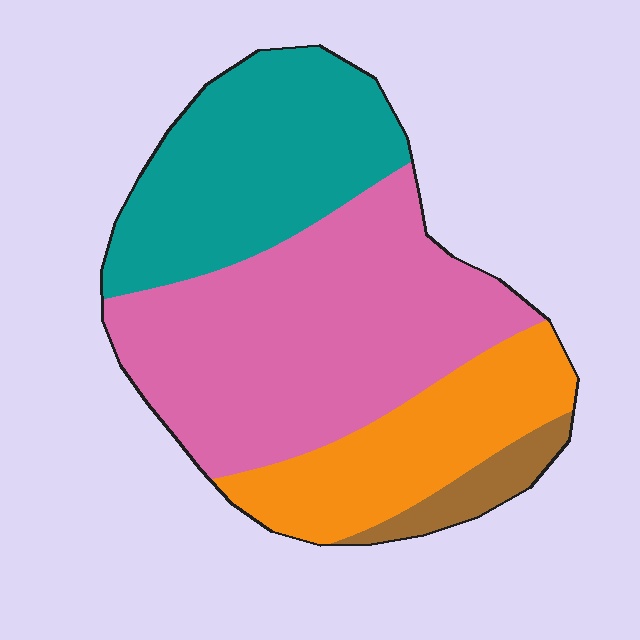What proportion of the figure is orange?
Orange takes up less than a quarter of the figure.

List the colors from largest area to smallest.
From largest to smallest: pink, teal, orange, brown.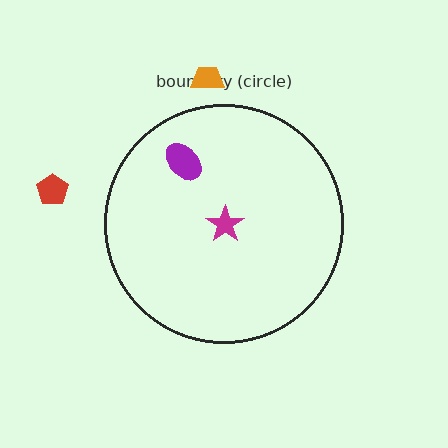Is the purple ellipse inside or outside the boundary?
Inside.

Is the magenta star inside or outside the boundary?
Inside.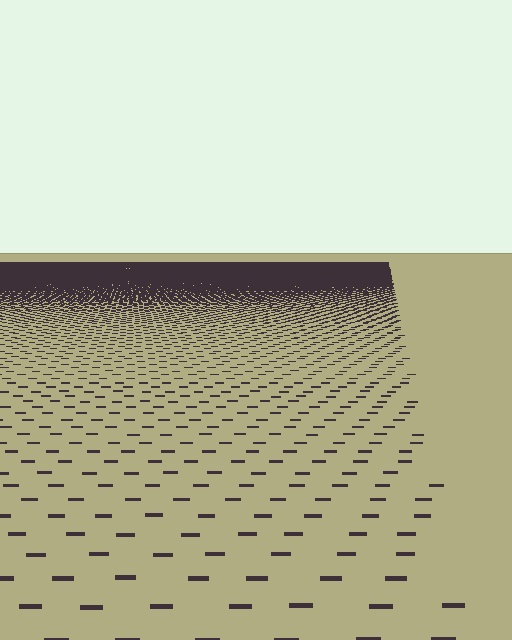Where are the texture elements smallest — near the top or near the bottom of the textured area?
Near the top.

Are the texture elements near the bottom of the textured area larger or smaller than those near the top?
Larger. Near the bottom, elements are closer to the viewer and appear at a bigger on-screen size.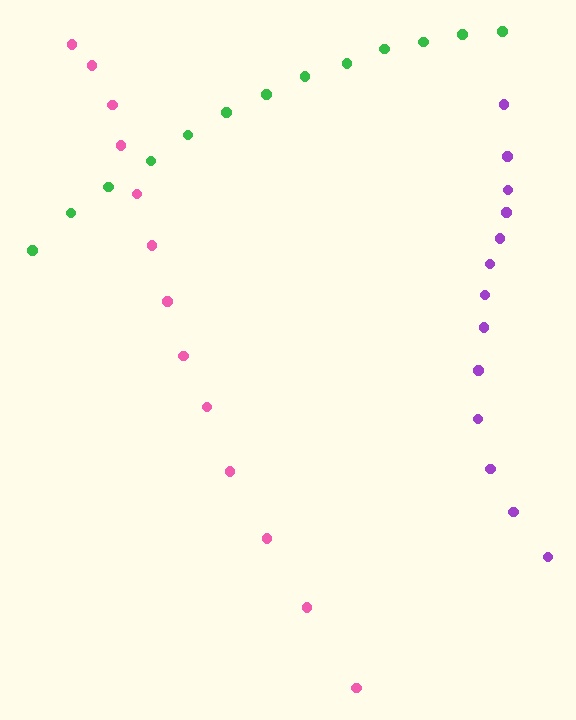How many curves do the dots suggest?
There are 3 distinct paths.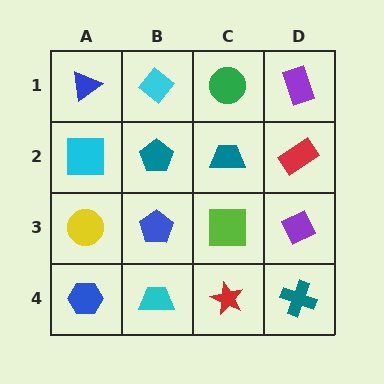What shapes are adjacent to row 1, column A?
A cyan square (row 2, column A), a cyan diamond (row 1, column B).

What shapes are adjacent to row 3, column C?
A teal trapezoid (row 2, column C), a red star (row 4, column C), a blue pentagon (row 3, column B), a purple diamond (row 3, column D).